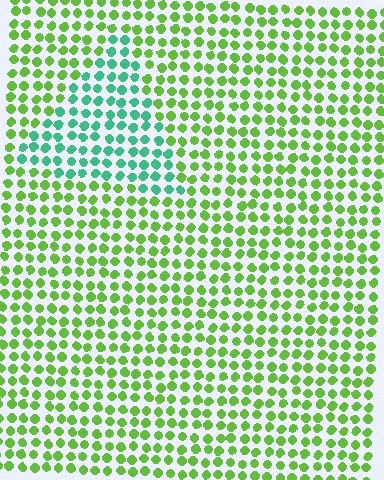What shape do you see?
I see a triangle.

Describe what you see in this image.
The image is filled with small lime elements in a uniform arrangement. A triangle-shaped region is visible where the elements are tinted to a slightly different hue, forming a subtle color boundary.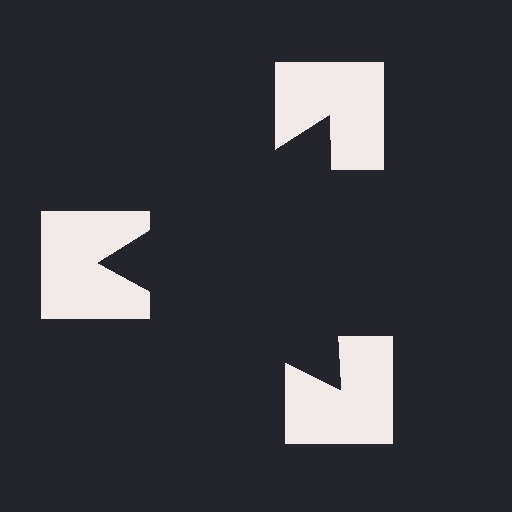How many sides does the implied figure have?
3 sides.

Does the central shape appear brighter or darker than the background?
It typically appears slightly darker than the background, even though no actual brightness change is drawn.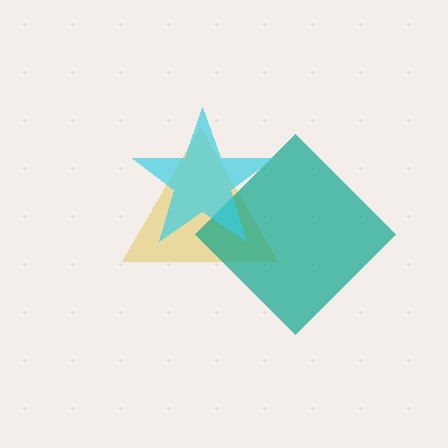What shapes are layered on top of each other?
The layered shapes are: a yellow triangle, a teal diamond, a cyan star.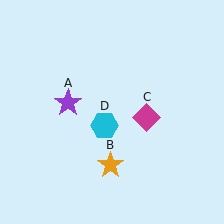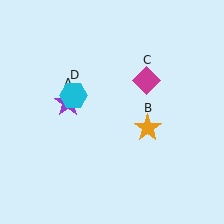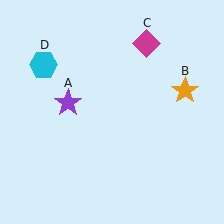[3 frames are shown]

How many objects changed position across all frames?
3 objects changed position: orange star (object B), magenta diamond (object C), cyan hexagon (object D).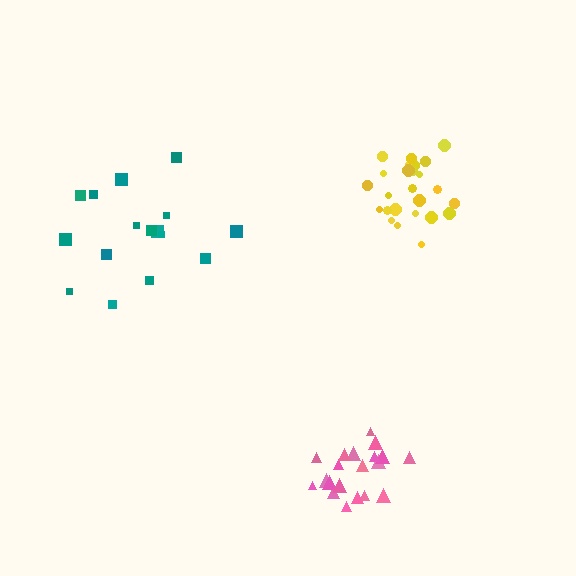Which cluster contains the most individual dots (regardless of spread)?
Yellow (25).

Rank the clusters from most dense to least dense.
yellow, pink, teal.